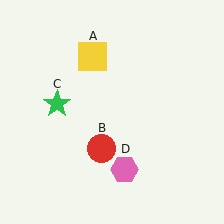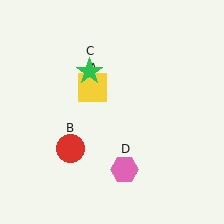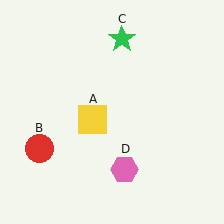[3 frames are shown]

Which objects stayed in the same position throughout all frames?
Pink hexagon (object D) remained stationary.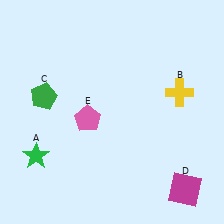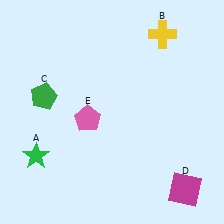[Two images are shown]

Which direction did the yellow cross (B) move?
The yellow cross (B) moved up.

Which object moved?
The yellow cross (B) moved up.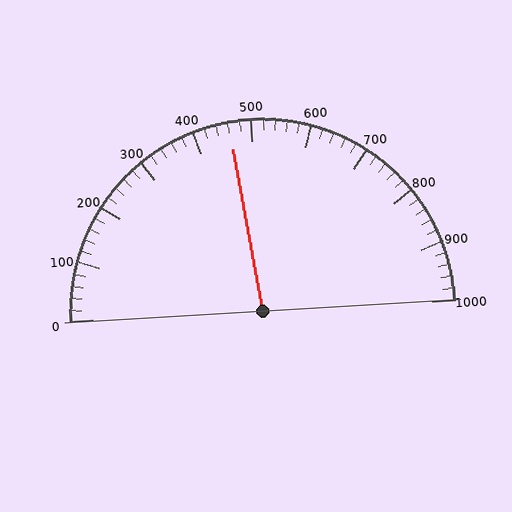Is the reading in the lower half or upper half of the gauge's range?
The reading is in the lower half of the range (0 to 1000).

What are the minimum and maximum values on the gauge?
The gauge ranges from 0 to 1000.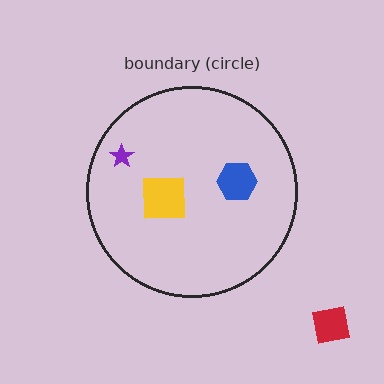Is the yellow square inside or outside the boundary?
Inside.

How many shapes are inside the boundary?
3 inside, 1 outside.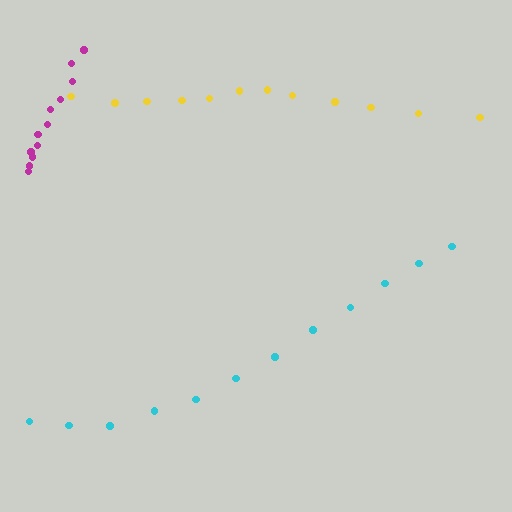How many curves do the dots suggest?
There are 3 distinct paths.